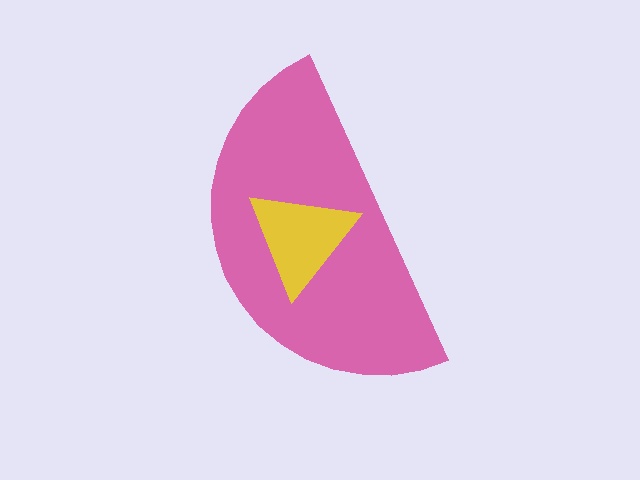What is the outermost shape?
The pink semicircle.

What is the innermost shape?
The yellow triangle.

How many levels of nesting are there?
2.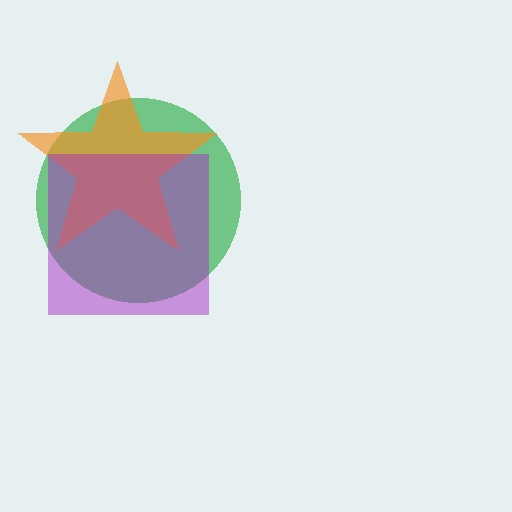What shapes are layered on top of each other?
The layered shapes are: a green circle, an orange star, a purple square.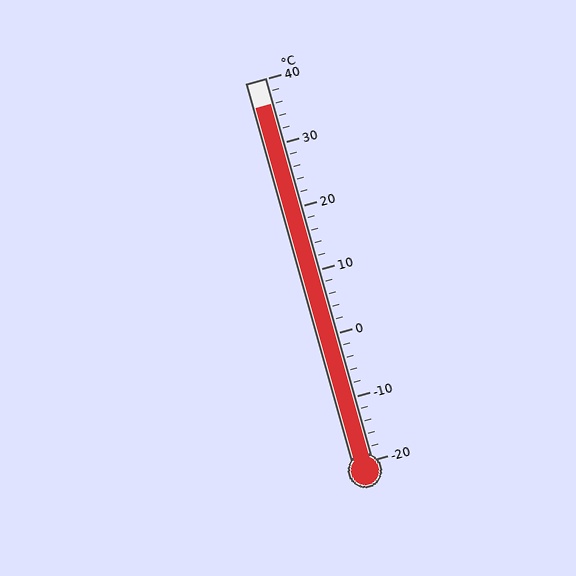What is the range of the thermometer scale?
The thermometer scale ranges from -20°C to 40°C.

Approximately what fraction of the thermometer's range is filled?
The thermometer is filled to approximately 95% of its range.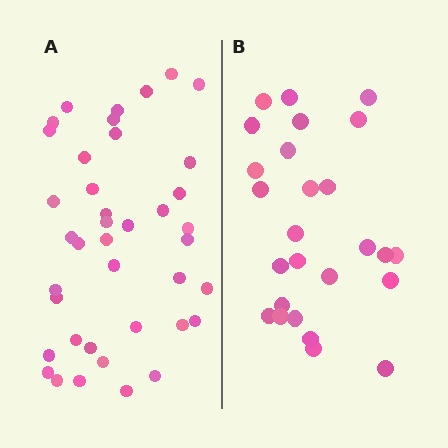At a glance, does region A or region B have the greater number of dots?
Region A (the left region) has more dots.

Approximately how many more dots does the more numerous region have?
Region A has approximately 15 more dots than region B.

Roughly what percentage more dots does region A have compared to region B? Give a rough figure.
About 55% more.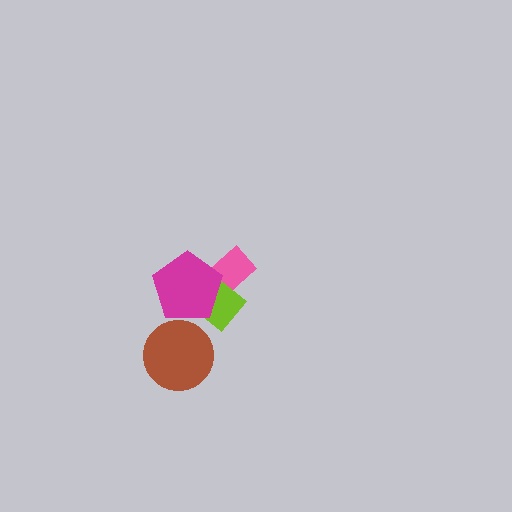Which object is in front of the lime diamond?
The magenta pentagon is in front of the lime diamond.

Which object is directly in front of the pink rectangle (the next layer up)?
The lime diamond is directly in front of the pink rectangle.